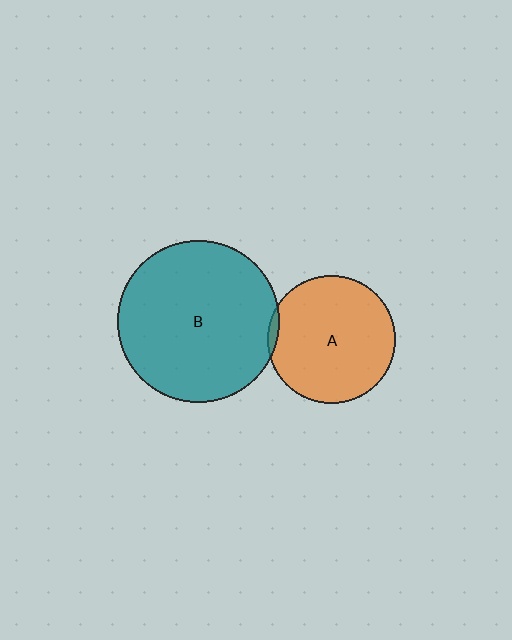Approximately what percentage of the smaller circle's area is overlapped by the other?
Approximately 5%.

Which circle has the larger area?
Circle B (teal).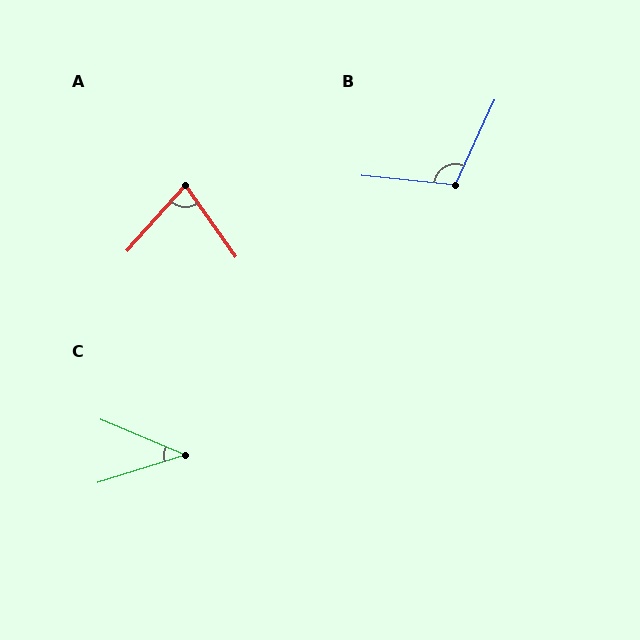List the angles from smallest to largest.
C (41°), A (77°), B (109°).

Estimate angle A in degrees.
Approximately 77 degrees.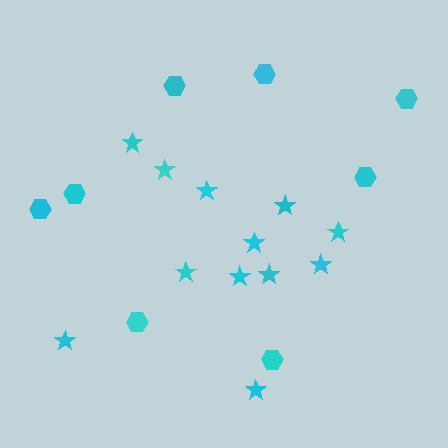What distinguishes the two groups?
There are 2 groups: one group of hexagons (8) and one group of stars (12).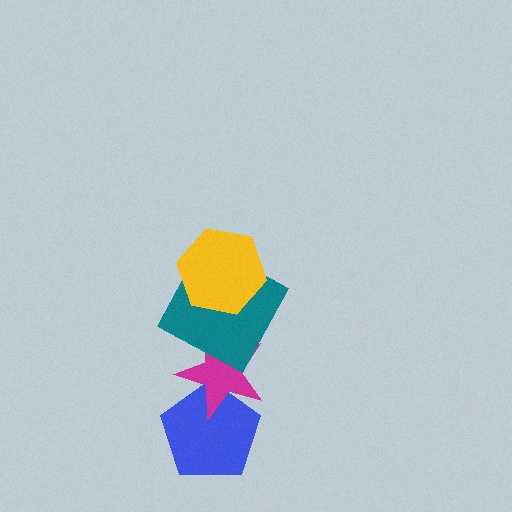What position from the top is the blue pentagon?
The blue pentagon is 4th from the top.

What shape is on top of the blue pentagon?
The magenta star is on top of the blue pentagon.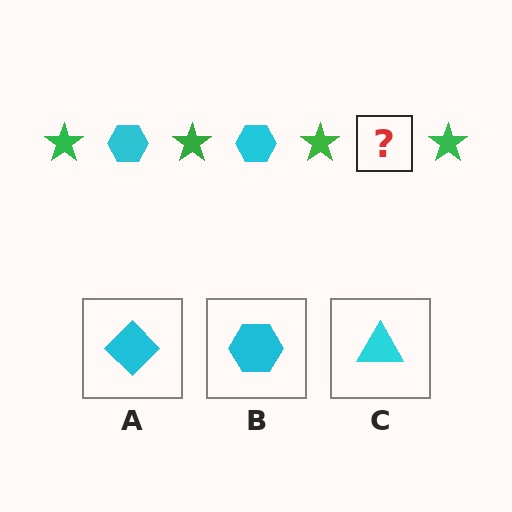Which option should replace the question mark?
Option B.